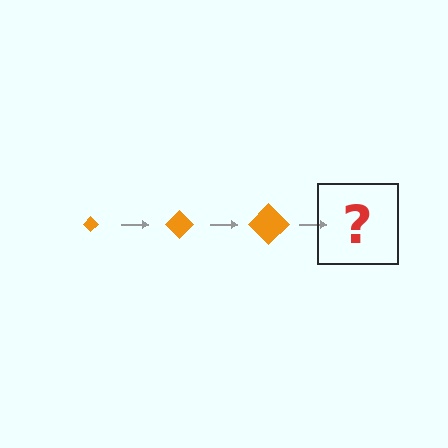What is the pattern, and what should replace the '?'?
The pattern is that the diamond gets progressively larger each step. The '?' should be an orange diamond, larger than the previous one.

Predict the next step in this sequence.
The next step is an orange diamond, larger than the previous one.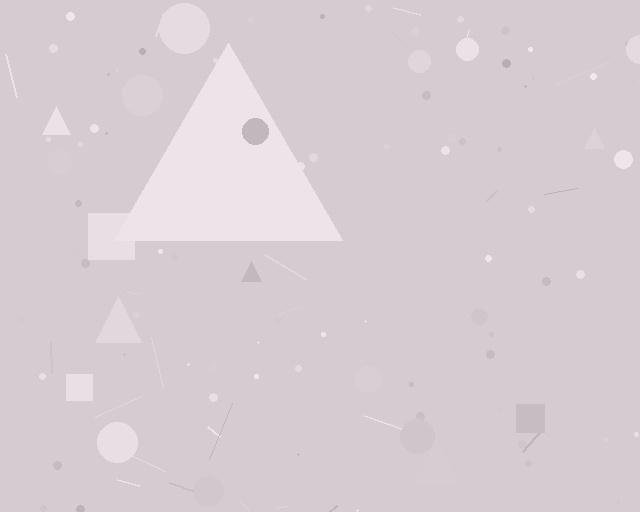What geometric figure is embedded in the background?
A triangle is embedded in the background.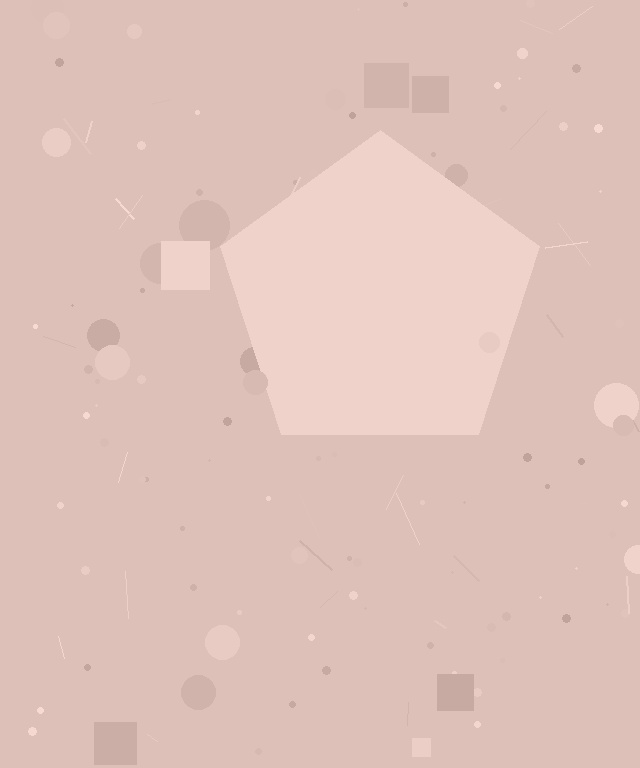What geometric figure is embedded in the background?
A pentagon is embedded in the background.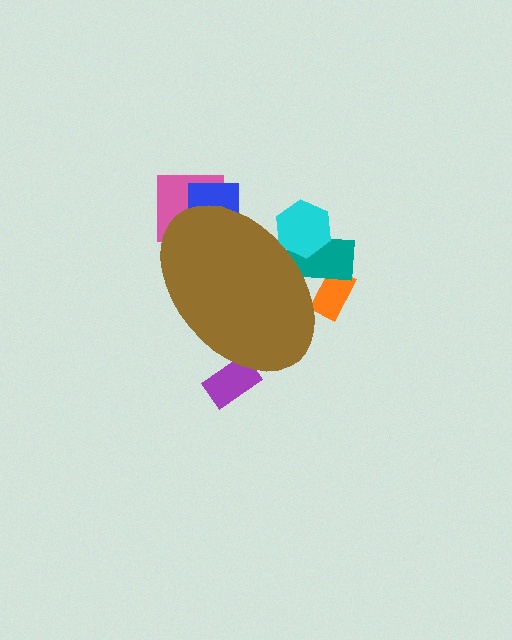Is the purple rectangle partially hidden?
Yes, the purple rectangle is partially hidden behind the brown ellipse.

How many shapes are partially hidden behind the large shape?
6 shapes are partially hidden.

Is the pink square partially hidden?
Yes, the pink square is partially hidden behind the brown ellipse.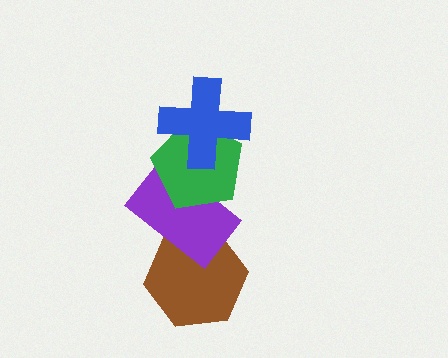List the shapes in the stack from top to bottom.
From top to bottom: the blue cross, the green pentagon, the purple rectangle, the brown hexagon.